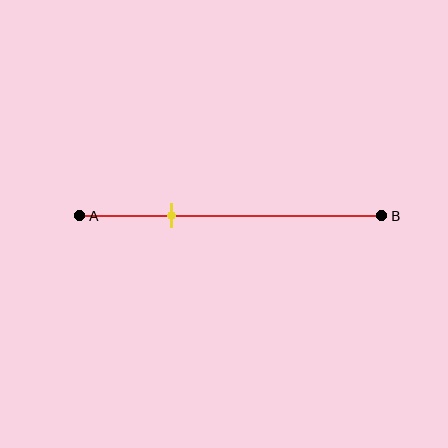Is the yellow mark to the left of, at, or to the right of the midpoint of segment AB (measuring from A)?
The yellow mark is to the left of the midpoint of segment AB.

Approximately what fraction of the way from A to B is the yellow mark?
The yellow mark is approximately 30% of the way from A to B.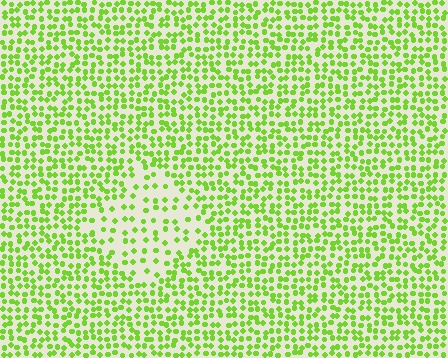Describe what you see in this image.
The image contains small lime elements arranged at two different densities. A diamond-shaped region is visible where the elements are less densely packed than the surrounding area.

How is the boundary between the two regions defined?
The boundary is defined by a change in element density (approximately 2.1x ratio). All elements are the same color, size, and shape.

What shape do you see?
I see a diamond.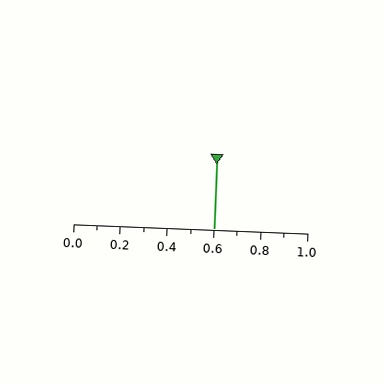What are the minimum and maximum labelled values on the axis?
The axis runs from 0.0 to 1.0.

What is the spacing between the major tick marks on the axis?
The major ticks are spaced 0.2 apart.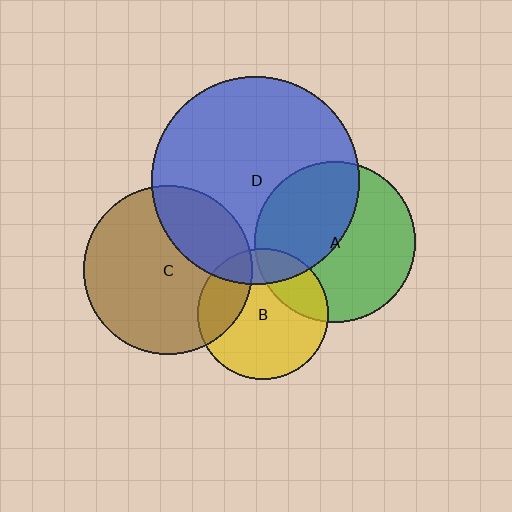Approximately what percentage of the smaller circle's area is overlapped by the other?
Approximately 20%.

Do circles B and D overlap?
Yes.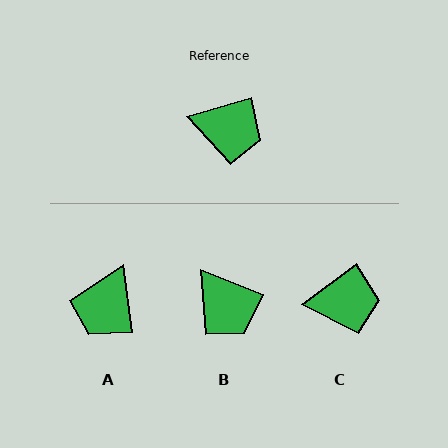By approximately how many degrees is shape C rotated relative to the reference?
Approximately 20 degrees counter-clockwise.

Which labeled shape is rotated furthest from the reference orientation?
A, about 99 degrees away.